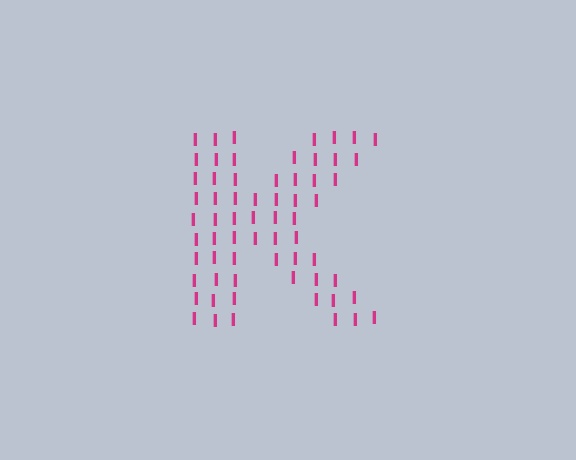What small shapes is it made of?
It is made of small letter I's.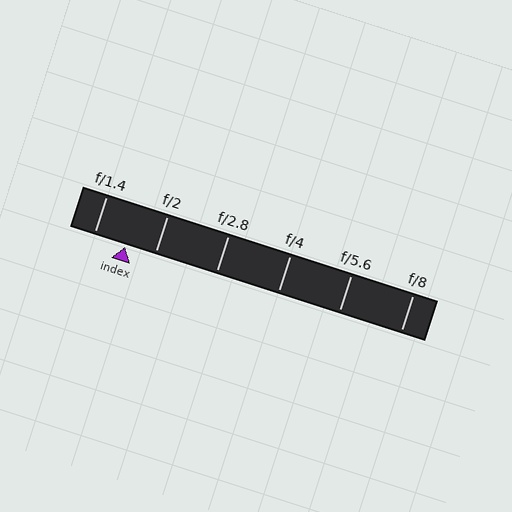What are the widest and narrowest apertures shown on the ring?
The widest aperture shown is f/1.4 and the narrowest is f/8.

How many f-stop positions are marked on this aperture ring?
There are 6 f-stop positions marked.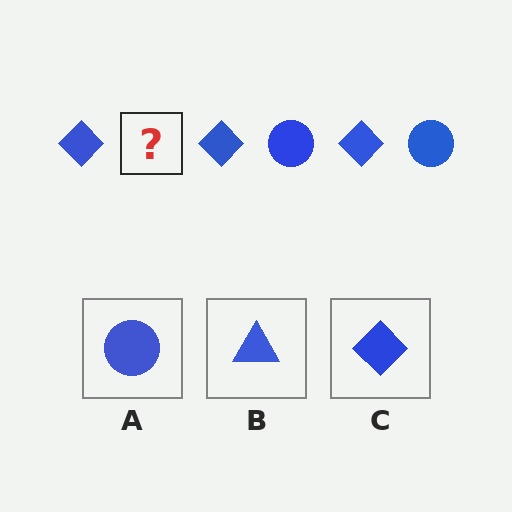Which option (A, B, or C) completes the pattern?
A.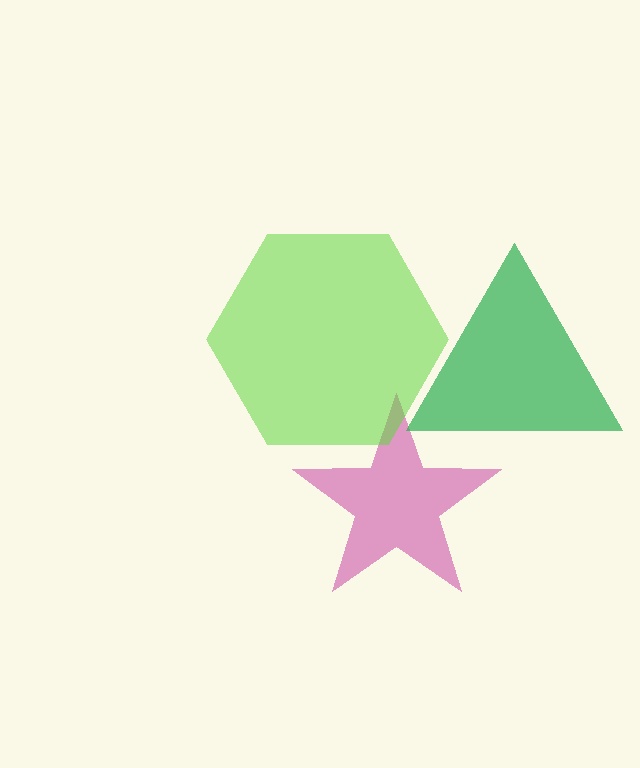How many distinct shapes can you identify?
There are 3 distinct shapes: a magenta star, a green triangle, a lime hexagon.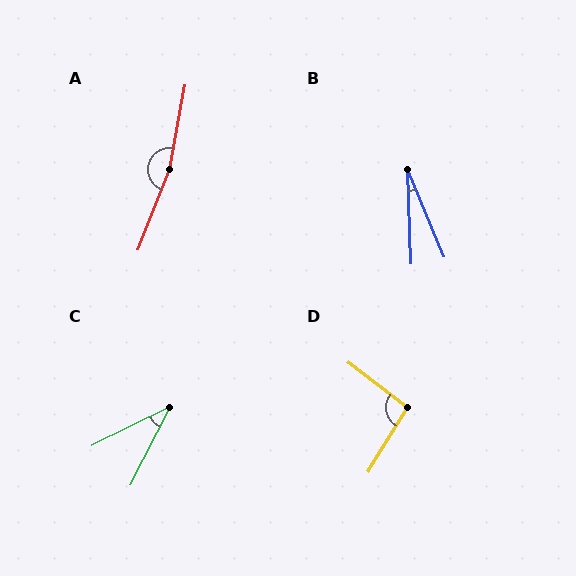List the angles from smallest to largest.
B (21°), C (37°), D (96°), A (169°).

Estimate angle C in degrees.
Approximately 37 degrees.